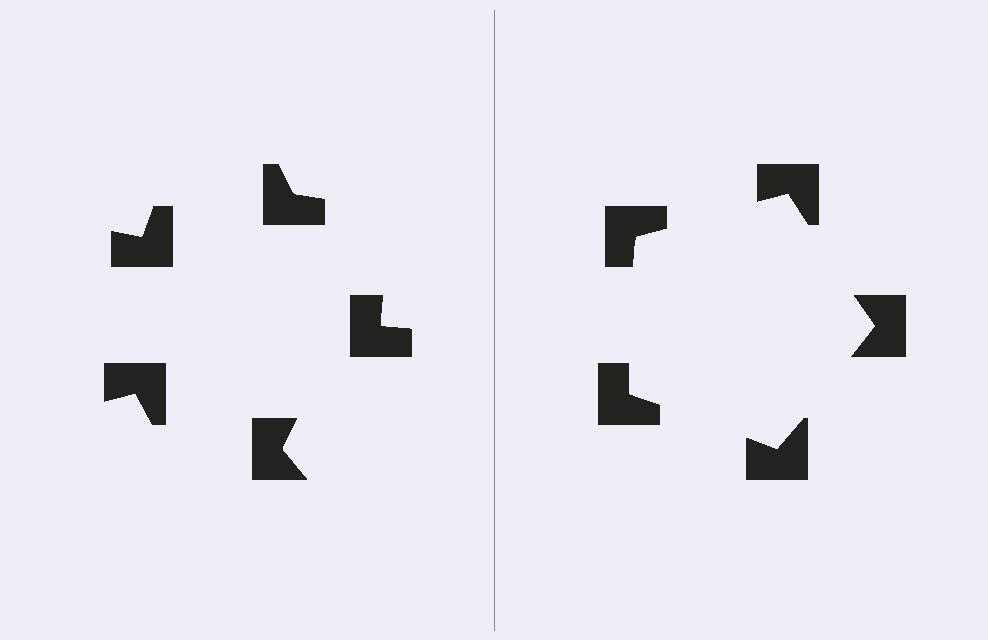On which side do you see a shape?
An illusory pentagon appears on the right side. On the left side the wedge cuts are rotated, so no coherent shape forms.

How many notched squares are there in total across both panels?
10 — 5 on each side.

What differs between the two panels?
The notched squares are positioned identically on both sides; only the wedge orientations differ. On the right they align to a pentagon; on the left they are misaligned.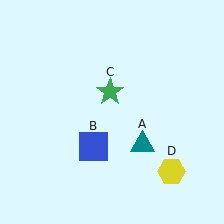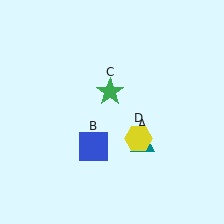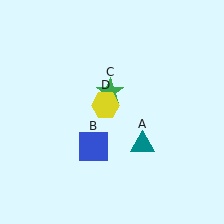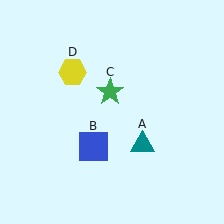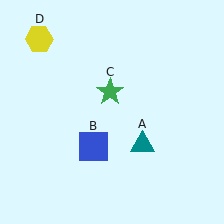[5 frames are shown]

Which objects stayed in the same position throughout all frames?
Teal triangle (object A) and blue square (object B) and green star (object C) remained stationary.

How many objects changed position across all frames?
1 object changed position: yellow hexagon (object D).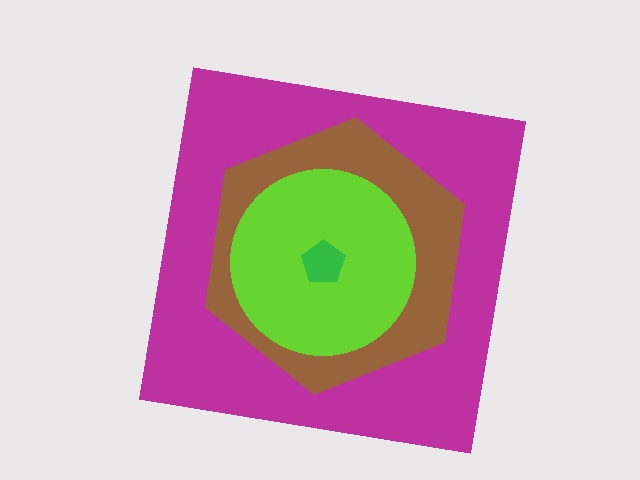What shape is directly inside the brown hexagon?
The lime circle.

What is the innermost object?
The green pentagon.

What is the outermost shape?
The magenta square.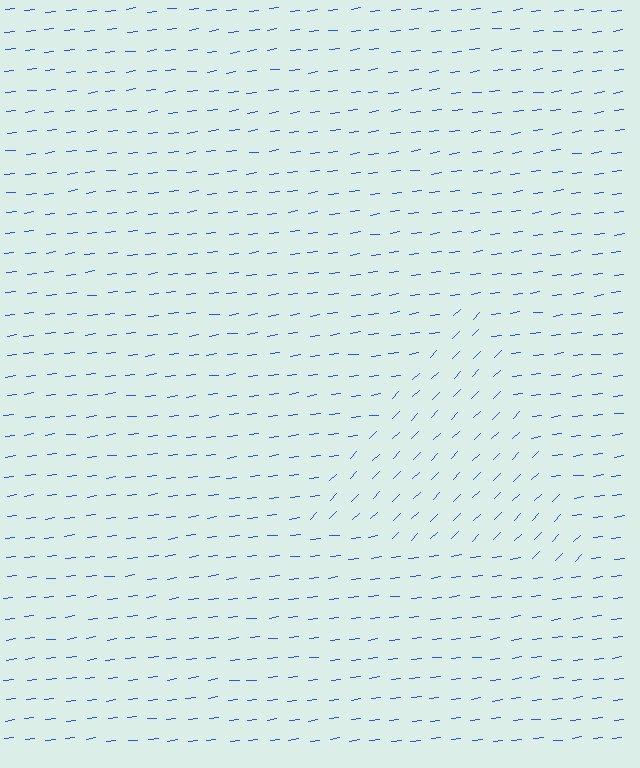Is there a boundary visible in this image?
Yes, there is a texture boundary formed by a change in line orientation.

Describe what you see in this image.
The image is filled with small blue line segments. A triangle region in the image has lines oriented differently from the surrounding lines, creating a visible texture boundary.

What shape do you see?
I see a triangle.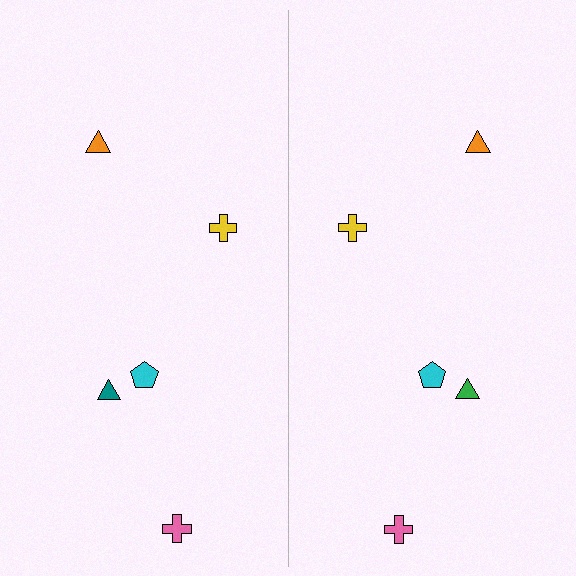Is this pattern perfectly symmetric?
No, the pattern is not perfectly symmetric. The green triangle on the right side breaks the symmetry — its mirror counterpart is teal.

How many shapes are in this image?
There are 10 shapes in this image.